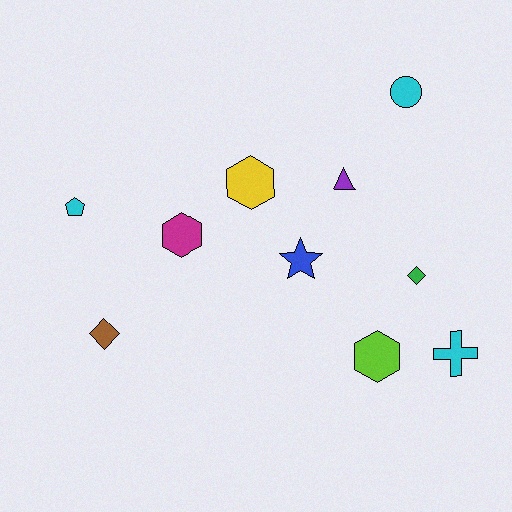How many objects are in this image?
There are 10 objects.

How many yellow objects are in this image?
There is 1 yellow object.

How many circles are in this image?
There is 1 circle.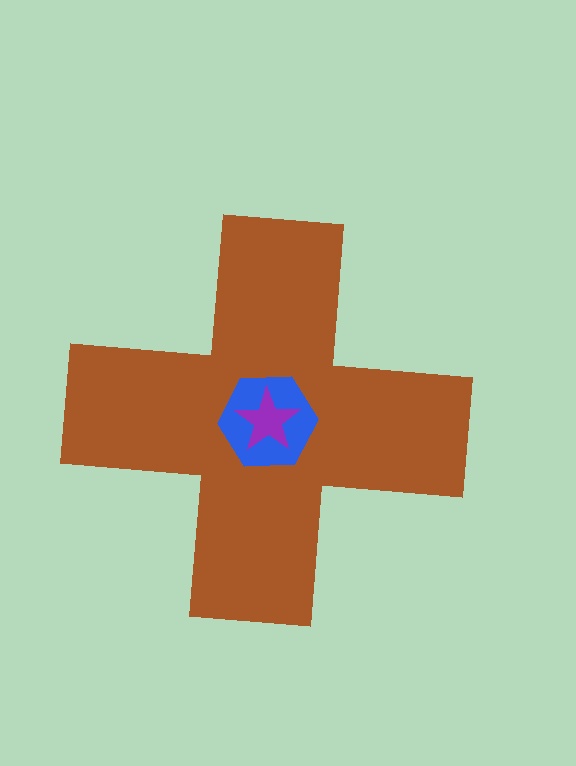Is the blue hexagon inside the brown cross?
Yes.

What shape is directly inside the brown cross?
The blue hexagon.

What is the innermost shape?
The purple star.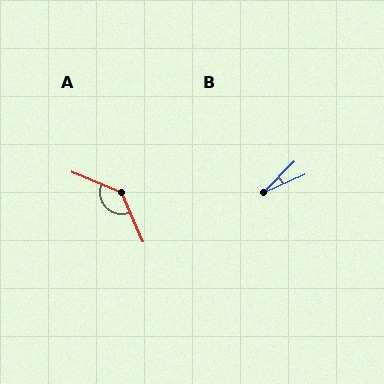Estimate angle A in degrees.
Approximately 135 degrees.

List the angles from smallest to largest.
B (21°), A (135°).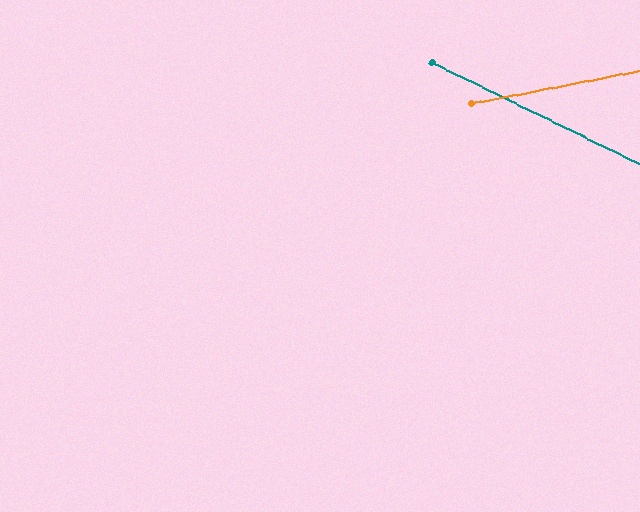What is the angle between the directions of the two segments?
Approximately 37 degrees.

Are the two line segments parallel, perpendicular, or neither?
Neither parallel nor perpendicular — they differ by about 37°.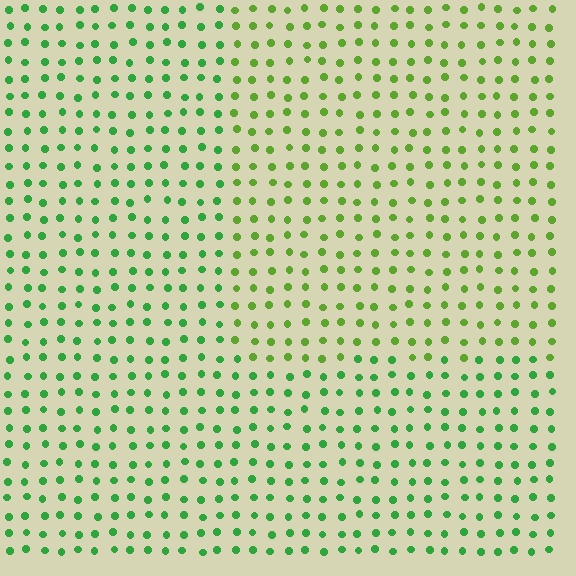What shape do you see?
I see a rectangle.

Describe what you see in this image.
The image is filled with small green elements in a uniform arrangement. A rectangle-shaped region is visible where the elements are tinted to a slightly different hue, forming a subtle color boundary.